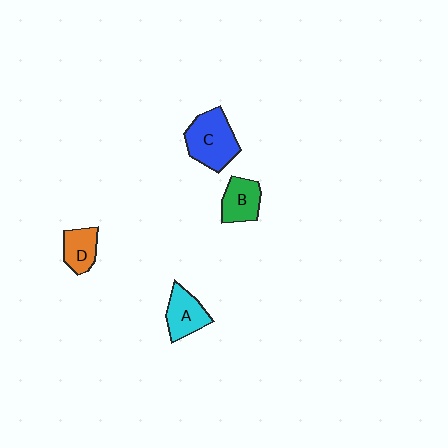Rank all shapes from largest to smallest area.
From largest to smallest: C (blue), A (cyan), B (green), D (orange).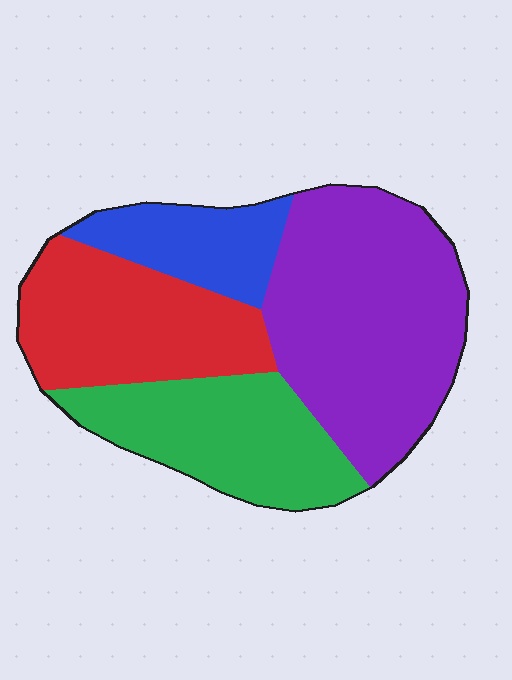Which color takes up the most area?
Purple, at roughly 40%.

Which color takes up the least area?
Blue, at roughly 15%.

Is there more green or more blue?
Green.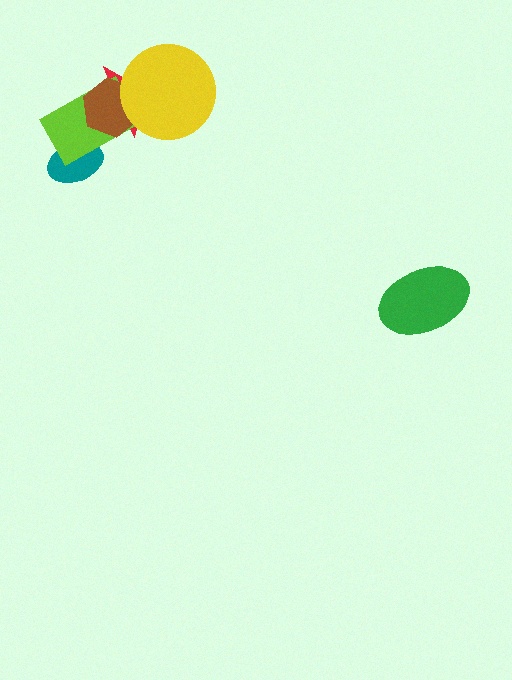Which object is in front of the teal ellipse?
The lime rectangle is in front of the teal ellipse.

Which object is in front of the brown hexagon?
The yellow circle is in front of the brown hexagon.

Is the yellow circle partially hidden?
No, no other shape covers it.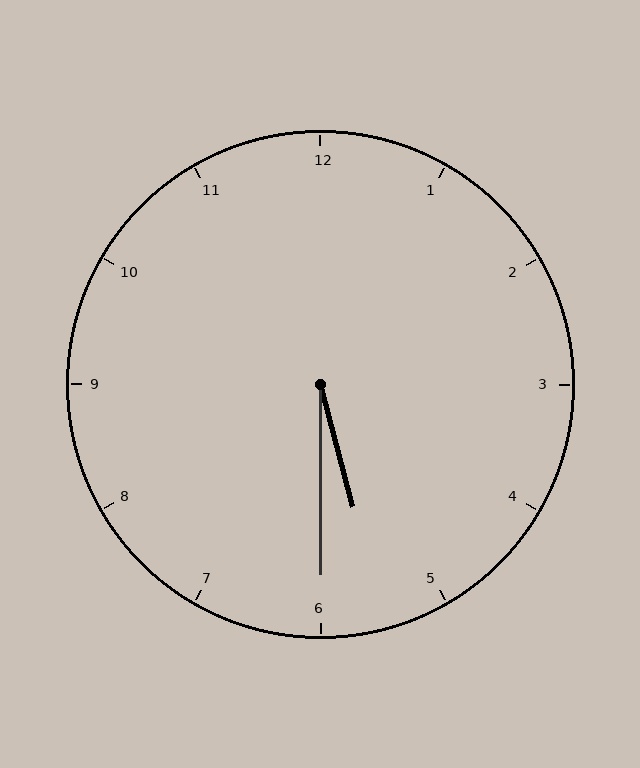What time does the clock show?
5:30.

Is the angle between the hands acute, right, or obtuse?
It is acute.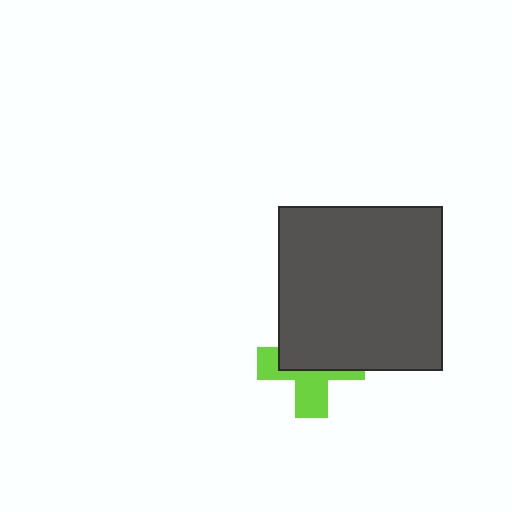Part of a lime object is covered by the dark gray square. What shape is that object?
It is a cross.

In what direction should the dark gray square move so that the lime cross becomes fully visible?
The dark gray square should move up. That is the shortest direction to clear the overlap and leave the lime cross fully visible.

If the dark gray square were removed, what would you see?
You would see the complete lime cross.